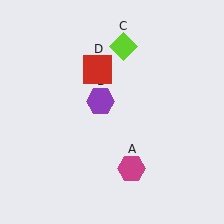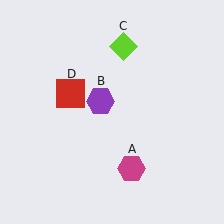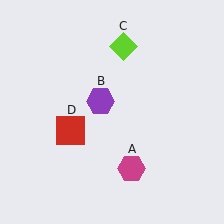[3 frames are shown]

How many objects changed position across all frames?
1 object changed position: red square (object D).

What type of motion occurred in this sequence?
The red square (object D) rotated counterclockwise around the center of the scene.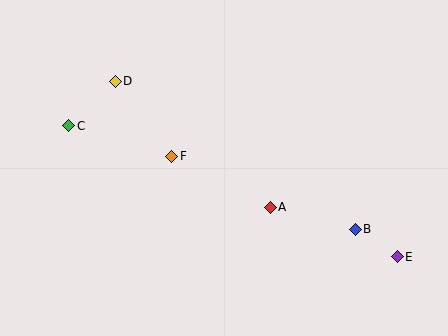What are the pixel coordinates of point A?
Point A is at (270, 207).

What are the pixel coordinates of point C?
Point C is at (69, 126).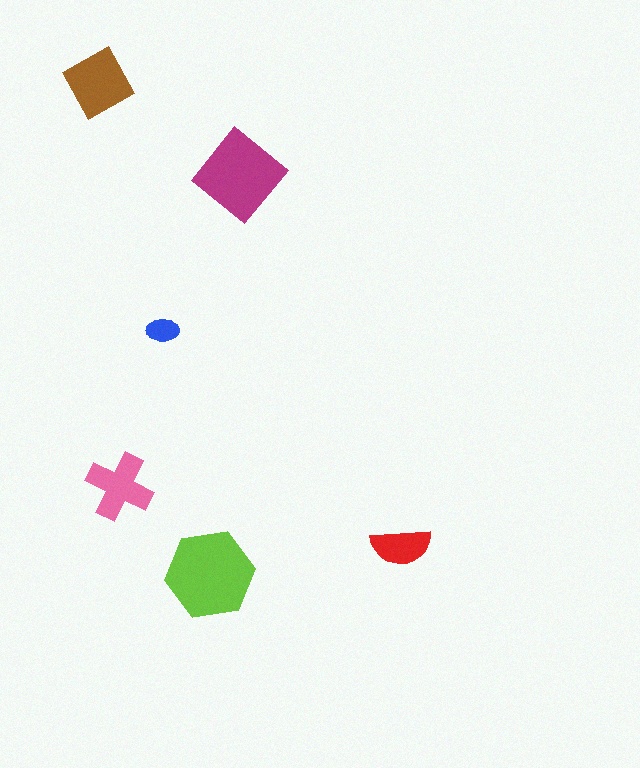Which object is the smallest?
The blue ellipse.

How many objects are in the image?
There are 6 objects in the image.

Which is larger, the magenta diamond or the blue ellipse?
The magenta diamond.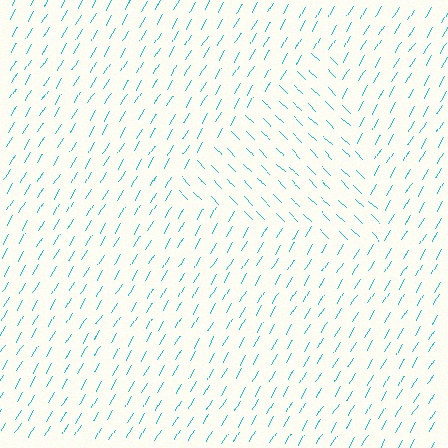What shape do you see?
I see a triangle.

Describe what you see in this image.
The image is filled with small cyan line segments. A triangle region in the image has lines oriented differently from the surrounding lines, creating a visible texture boundary.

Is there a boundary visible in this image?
Yes, there is a texture boundary formed by a change in line orientation.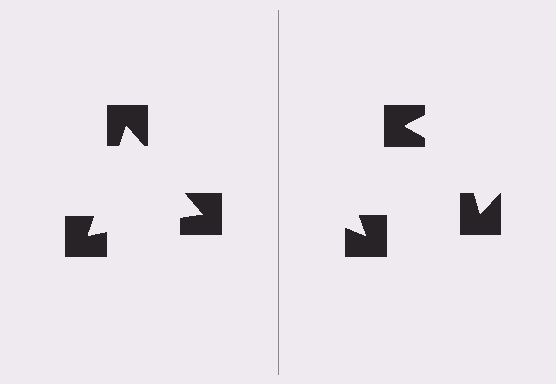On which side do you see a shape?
An illusory triangle appears on the left side. On the right side the wedge cuts are rotated, so no coherent shape forms.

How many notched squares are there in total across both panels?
6 — 3 on each side.